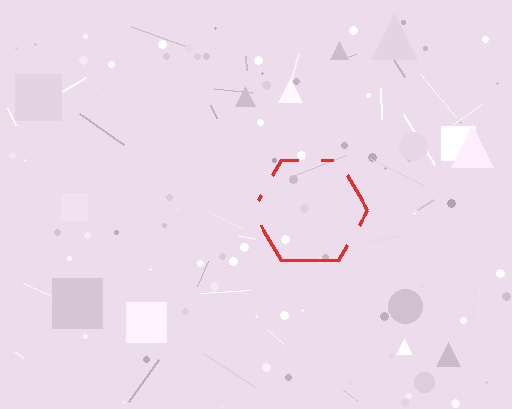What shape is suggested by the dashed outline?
The dashed outline suggests a hexagon.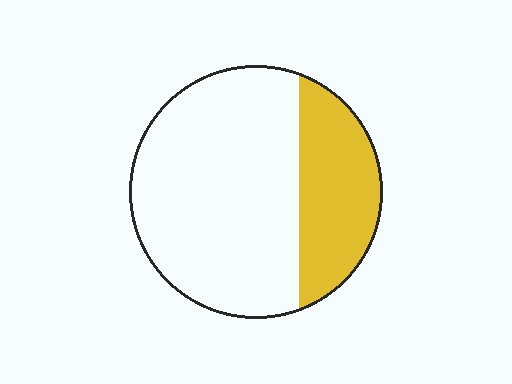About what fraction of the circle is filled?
About one quarter (1/4).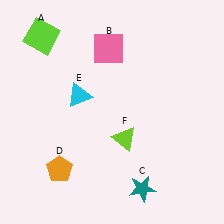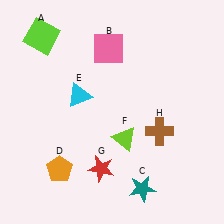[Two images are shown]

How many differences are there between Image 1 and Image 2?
There are 2 differences between the two images.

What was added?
A red star (G), a brown cross (H) were added in Image 2.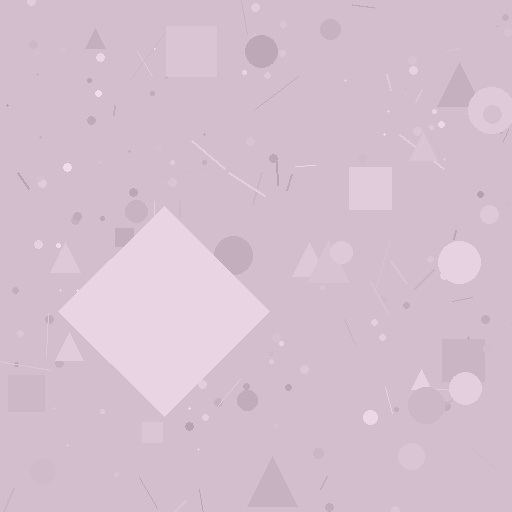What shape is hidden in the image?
A diamond is hidden in the image.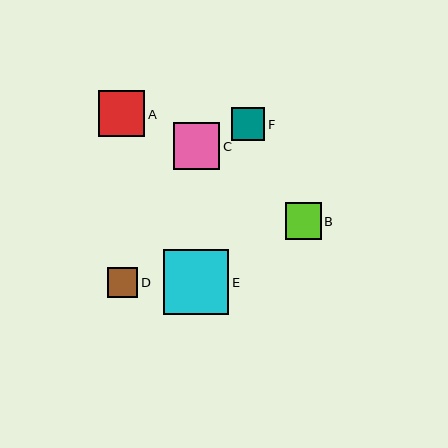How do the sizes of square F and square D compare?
Square F and square D are approximately the same size.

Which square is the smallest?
Square D is the smallest with a size of approximately 30 pixels.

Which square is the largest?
Square E is the largest with a size of approximately 65 pixels.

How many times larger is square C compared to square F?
Square C is approximately 1.4 times the size of square F.